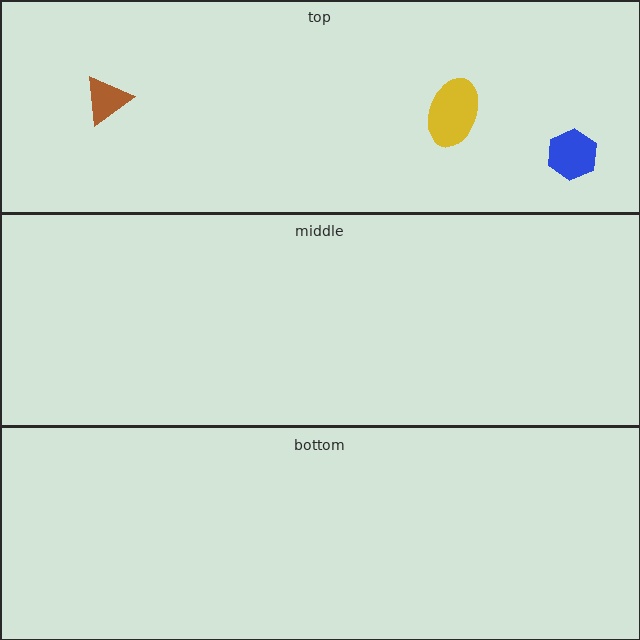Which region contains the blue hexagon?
The top region.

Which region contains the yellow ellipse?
The top region.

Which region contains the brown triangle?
The top region.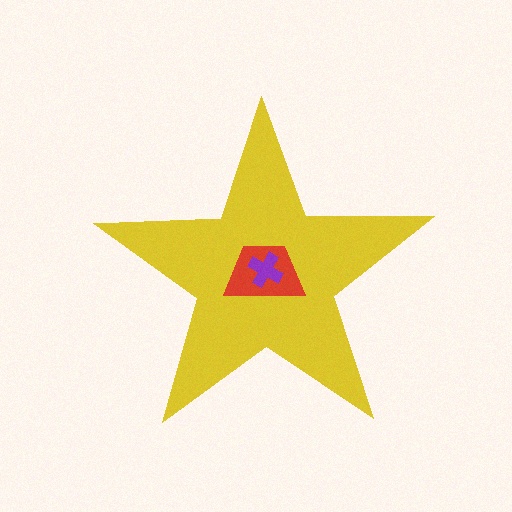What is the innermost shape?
The purple cross.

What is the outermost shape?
The yellow star.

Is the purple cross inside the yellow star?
Yes.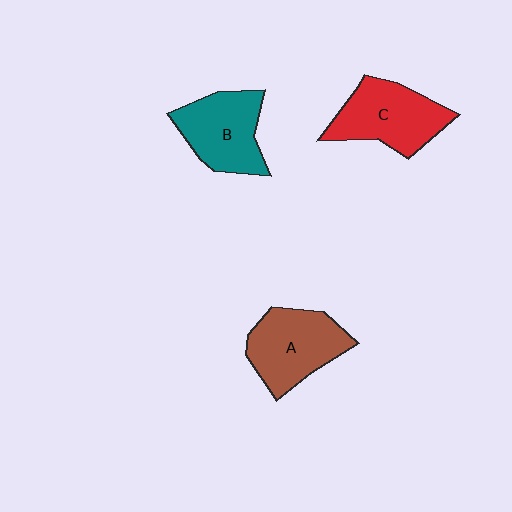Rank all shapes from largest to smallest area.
From largest to smallest: A (brown), C (red), B (teal).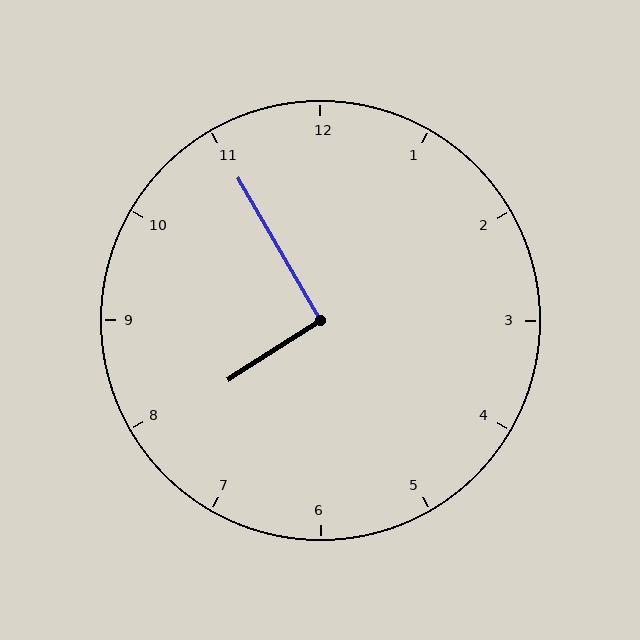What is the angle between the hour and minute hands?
Approximately 92 degrees.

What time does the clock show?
7:55.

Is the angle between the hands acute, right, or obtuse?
It is right.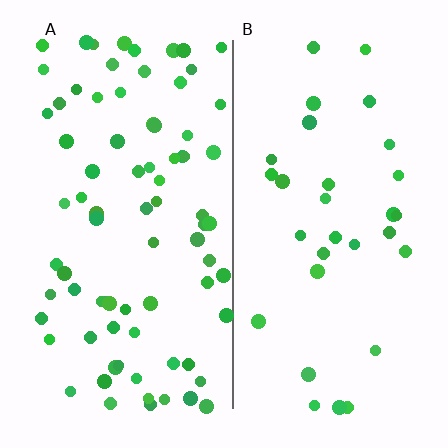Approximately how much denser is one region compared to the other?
Approximately 2.6× — region A over region B.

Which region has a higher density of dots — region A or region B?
A (the left).